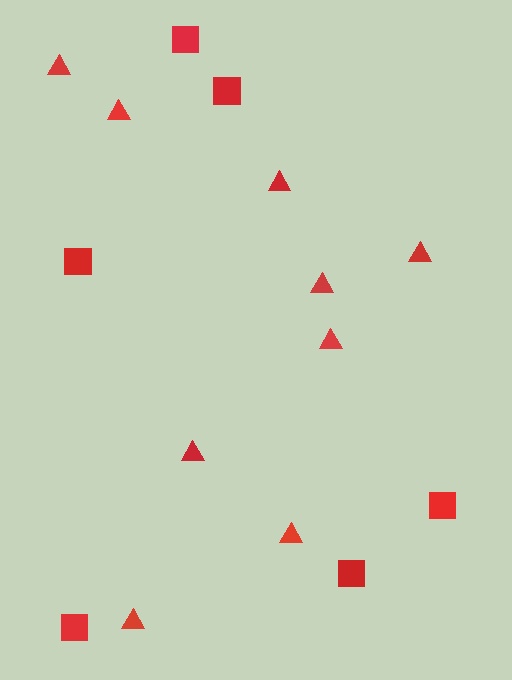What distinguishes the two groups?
There are 2 groups: one group of squares (6) and one group of triangles (9).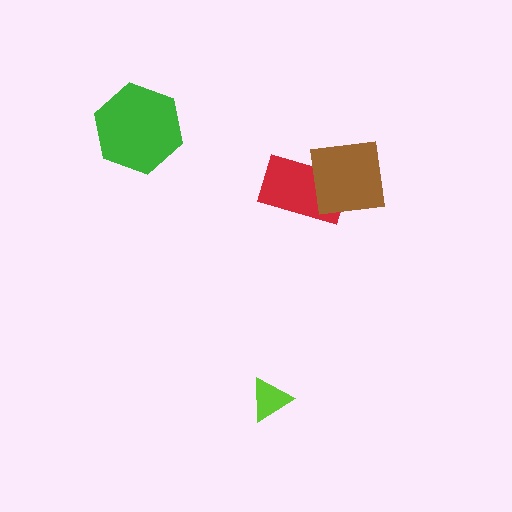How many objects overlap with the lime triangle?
0 objects overlap with the lime triangle.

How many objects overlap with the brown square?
1 object overlaps with the brown square.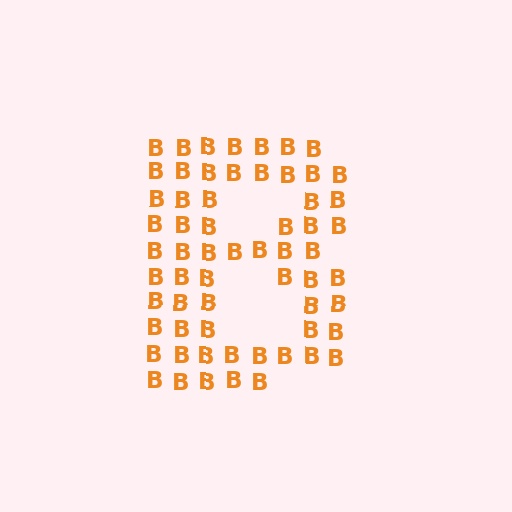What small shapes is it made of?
It is made of small letter B's.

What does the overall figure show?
The overall figure shows the letter B.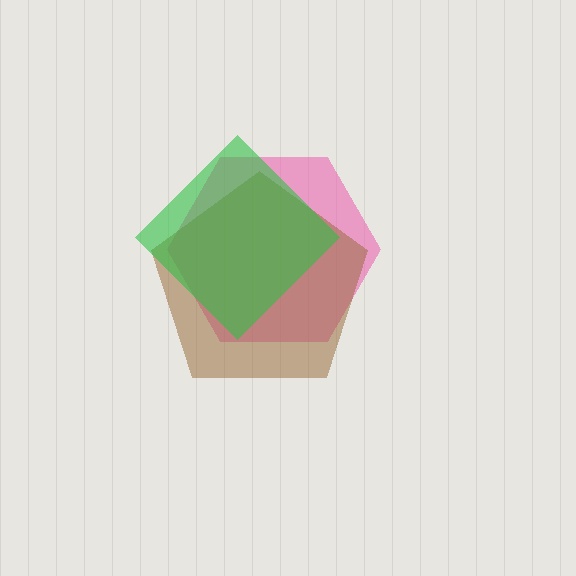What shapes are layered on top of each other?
The layered shapes are: a pink hexagon, a brown pentagon, a green diamond.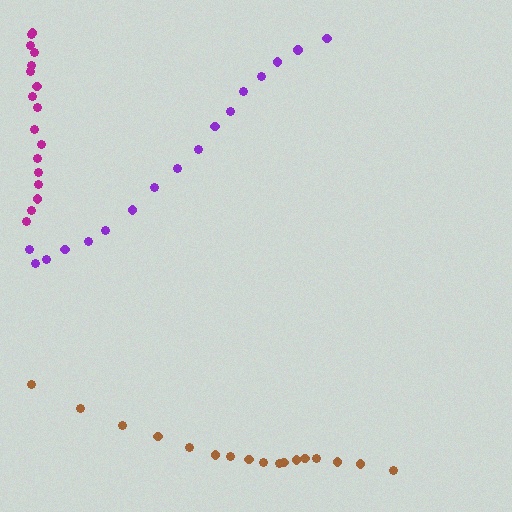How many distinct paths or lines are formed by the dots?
There are 3 distinct paths.